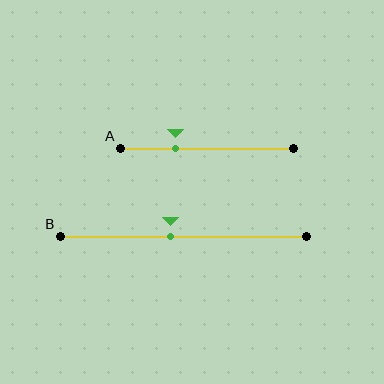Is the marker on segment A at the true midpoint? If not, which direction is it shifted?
No, the marker on segment A is shifted to the left by about 18% of the segment length.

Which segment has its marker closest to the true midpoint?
Segment B has its marker closest to the true midpoint.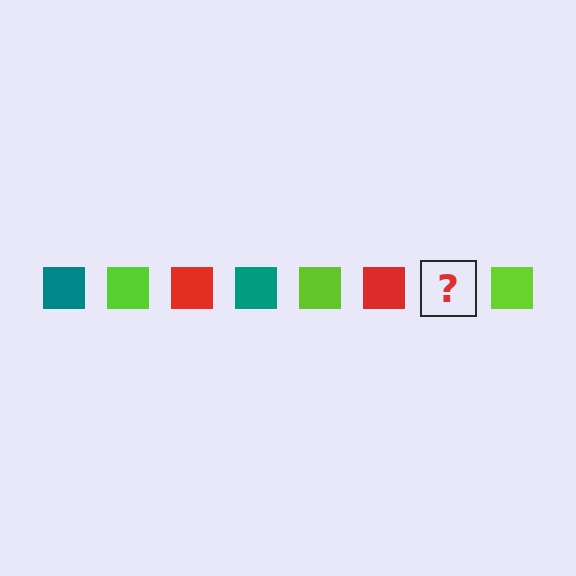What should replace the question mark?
The question mark should be replaced with a teal square.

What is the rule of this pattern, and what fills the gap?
The rule is that the pattern cycles through teal, lime, red squares. The gap should be filled with a teal square.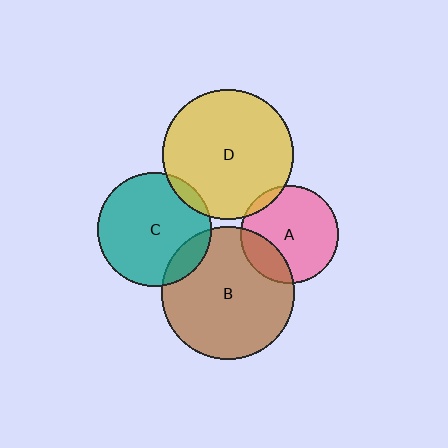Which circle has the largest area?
Circle B (brown).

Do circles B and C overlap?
Yes.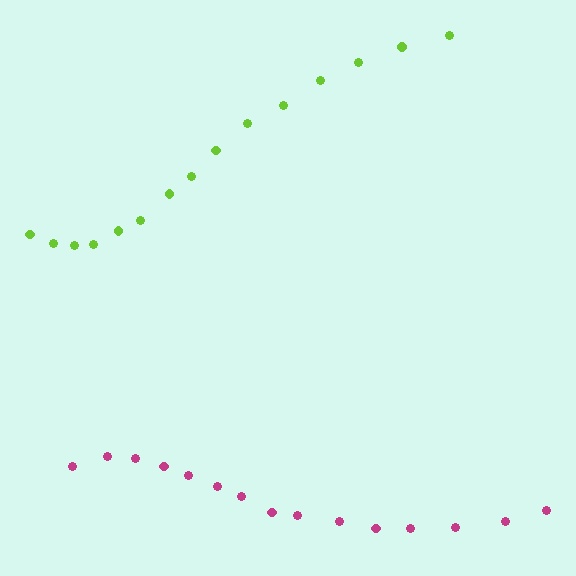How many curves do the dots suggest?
There are 2 distinct paths.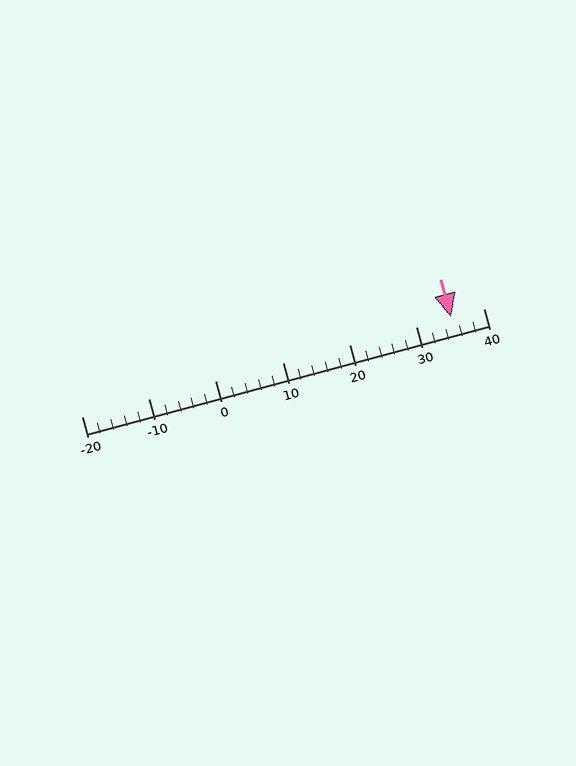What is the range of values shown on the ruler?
The ruler shows values from -20 to 40.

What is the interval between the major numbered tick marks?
The major tick marks are spaced 10 units apart.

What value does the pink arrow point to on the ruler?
The pink arrow points to approximately 35.